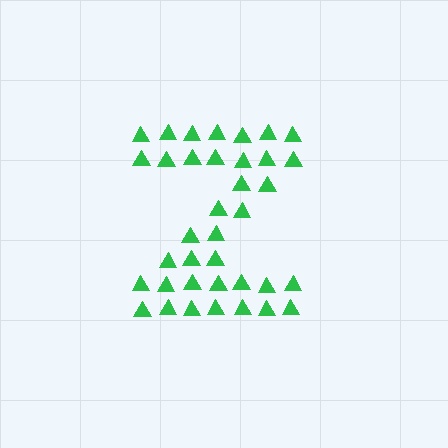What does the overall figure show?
The overall figure shows the letter Z.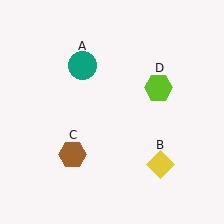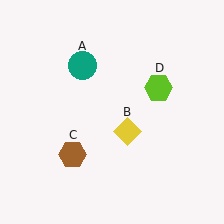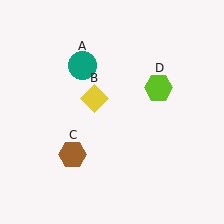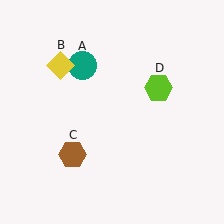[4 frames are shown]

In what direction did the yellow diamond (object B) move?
The yellow diamond (object B) moved up and to the left.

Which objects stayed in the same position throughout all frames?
Teal circle (object A) and brown hexagon (object C) and lime hexagon (object D) remained stationary.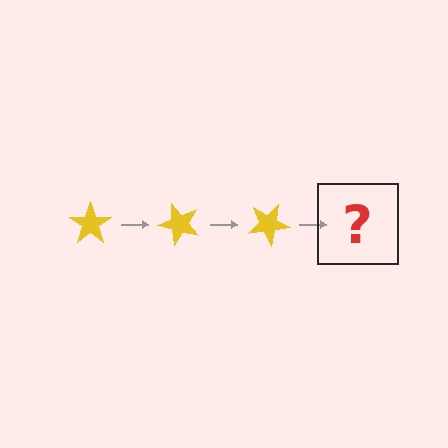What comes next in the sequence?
The next element should be a yellow star rotated 150 degrees.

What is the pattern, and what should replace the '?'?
The pattern is that the star rotates 50 degrees each step. The '?' should be a yellow star rotated 150 degrees.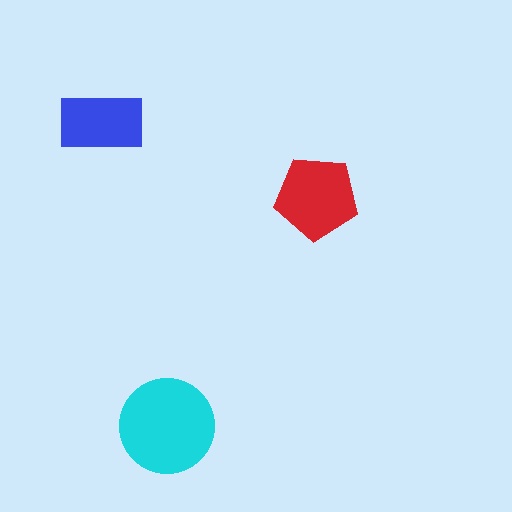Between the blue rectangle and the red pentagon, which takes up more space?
The red pentagon.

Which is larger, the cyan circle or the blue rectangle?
The cyan circle.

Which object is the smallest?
The blue rectangle.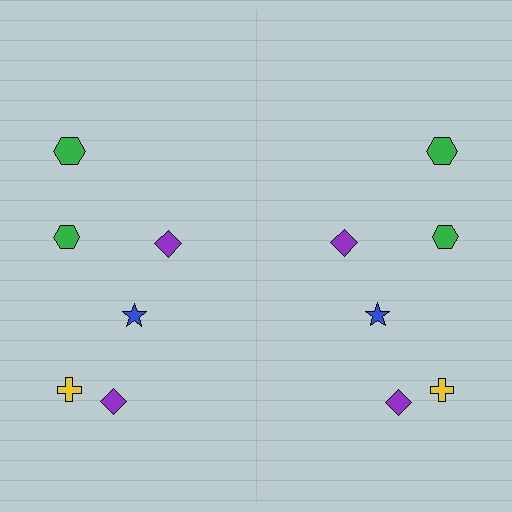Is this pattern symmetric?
Yes, this pattern has bilateral (reflection) symmetry.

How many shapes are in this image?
There are 12 shapes in this image.